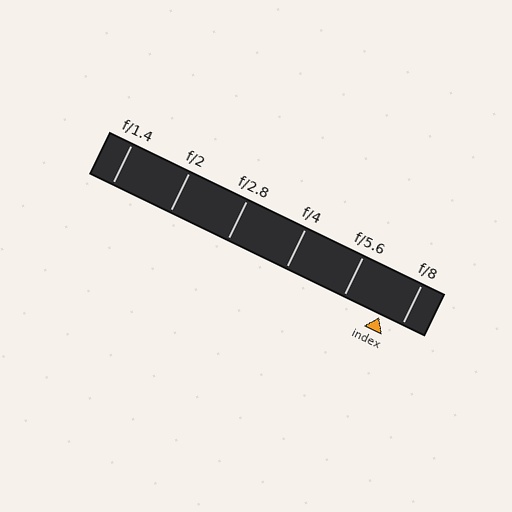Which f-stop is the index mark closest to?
The index mark is closest to f/8.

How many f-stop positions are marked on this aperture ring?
There are 6 f-stop positions marked.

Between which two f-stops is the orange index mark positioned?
The index mark is between f/5.6 and f/8.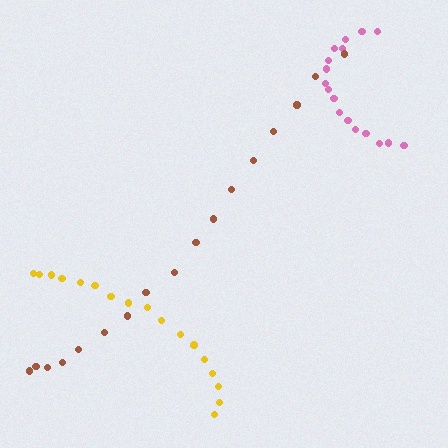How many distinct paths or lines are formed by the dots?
There are 3 distinct paths.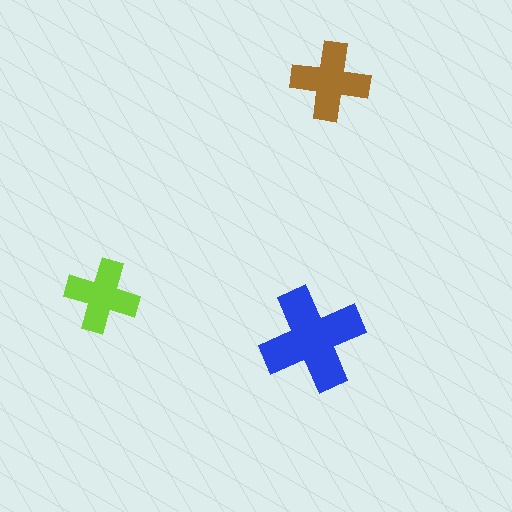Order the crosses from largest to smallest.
the blue one, the brown one, the lime one.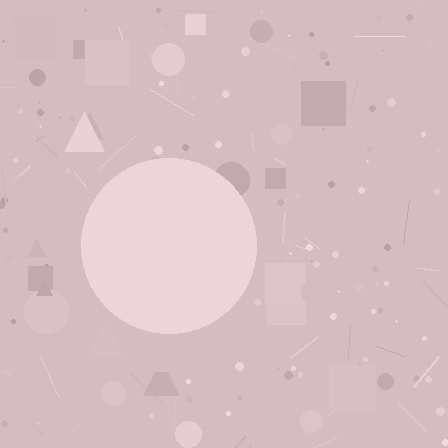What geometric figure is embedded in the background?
A circle is embedded in the background.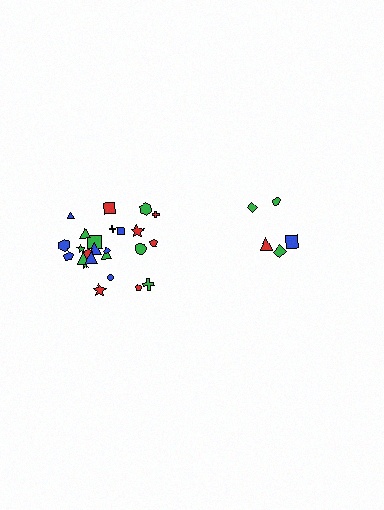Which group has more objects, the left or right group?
The left group.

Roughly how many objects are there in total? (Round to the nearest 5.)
Roughly 30 objects in total.